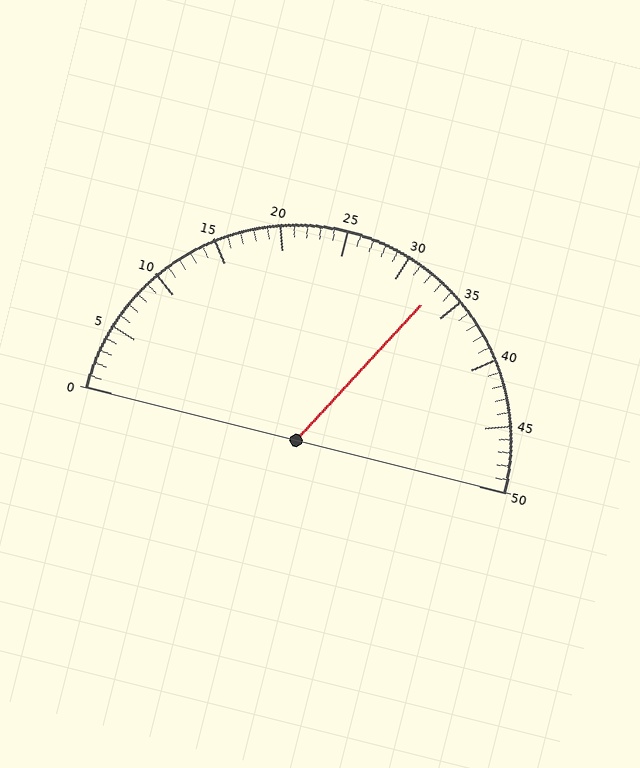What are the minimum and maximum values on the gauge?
The gauge ranges from 0 to 50.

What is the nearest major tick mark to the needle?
The nearest major tick mark is 35.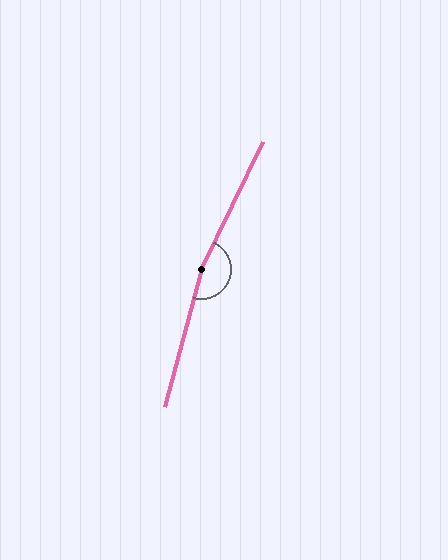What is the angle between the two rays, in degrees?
Approximately 169 degrees.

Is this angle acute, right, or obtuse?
It is obtuse.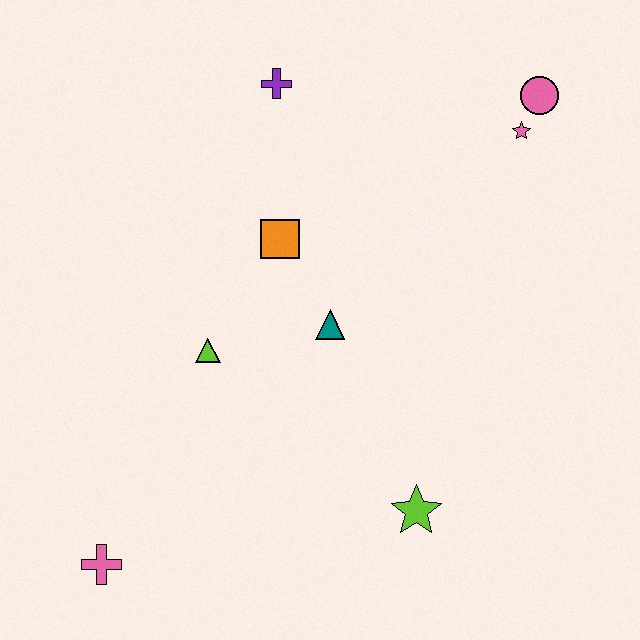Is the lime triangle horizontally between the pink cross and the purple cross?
Yes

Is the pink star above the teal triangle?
Yes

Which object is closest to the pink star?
The pink circle is closest to the pink star.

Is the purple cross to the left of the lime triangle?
No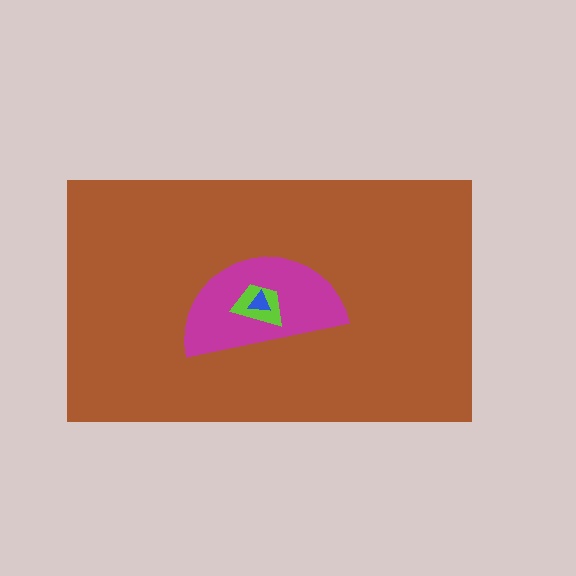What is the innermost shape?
The blue triangle.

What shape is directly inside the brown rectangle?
The magenta semicircle.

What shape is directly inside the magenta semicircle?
The lime trapezoid.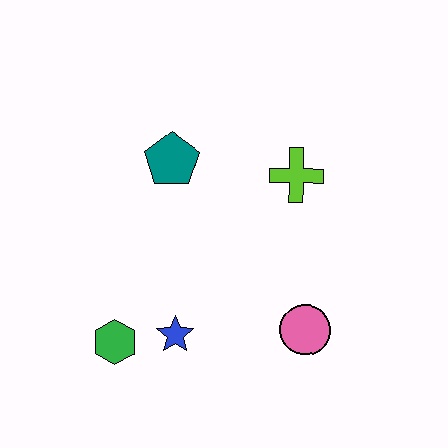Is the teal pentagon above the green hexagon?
Yes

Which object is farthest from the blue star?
The lime cross is farthest from the blue star.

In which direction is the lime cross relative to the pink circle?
The lime cross is above the pink circle.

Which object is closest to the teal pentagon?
The lime cross is closest to the teal pentagon.